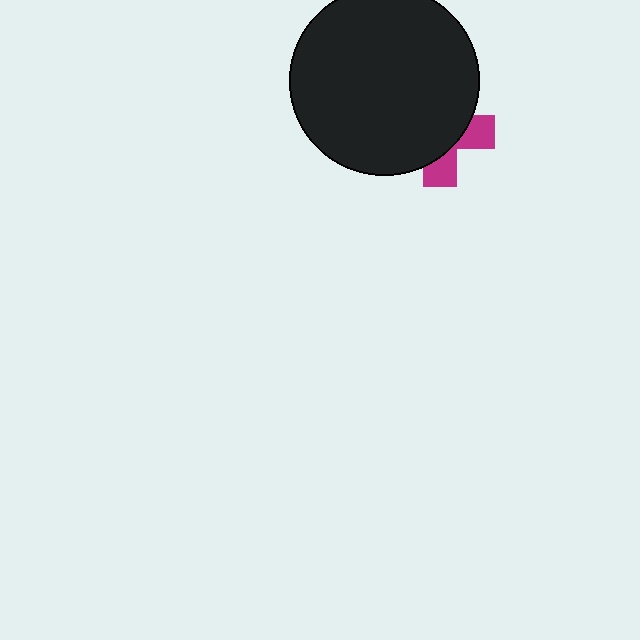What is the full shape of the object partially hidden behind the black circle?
The partially hidden object is a magenta cross.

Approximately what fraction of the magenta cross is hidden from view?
Roughly 67% of the magenta cross is hidden behind the black circle.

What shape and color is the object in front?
The object in front is a black circle.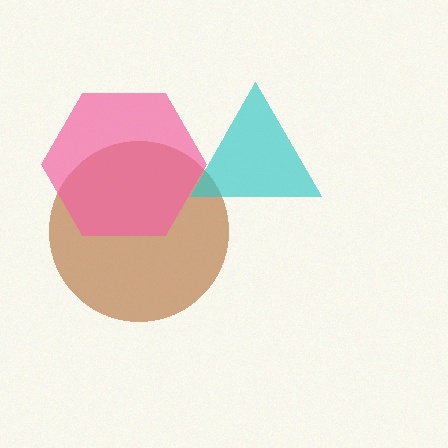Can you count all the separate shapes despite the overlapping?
Yes, there are 3 separate shapes.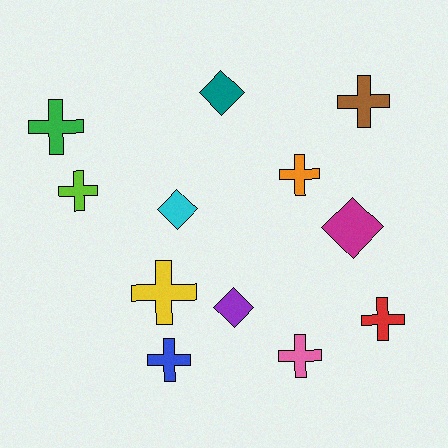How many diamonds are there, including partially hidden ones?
There are 4 diamonds.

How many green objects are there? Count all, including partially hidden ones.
There is 1 green object.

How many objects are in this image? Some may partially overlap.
There are 12 objects.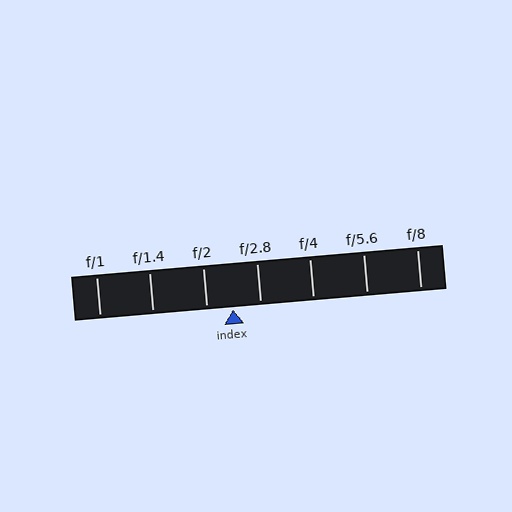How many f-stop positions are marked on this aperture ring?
There are 7 f-stop positions marked.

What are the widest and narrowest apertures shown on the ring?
The widest aperture shown is f/1 and the narrowest is f/8.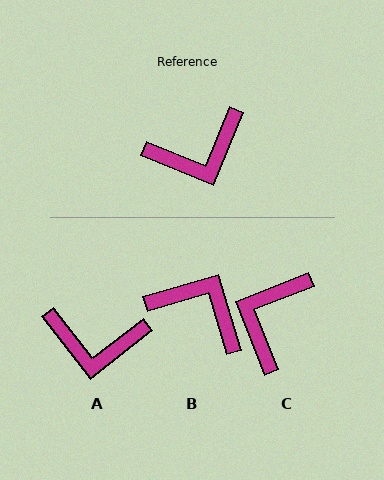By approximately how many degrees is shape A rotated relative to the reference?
Approximately 30 degrees clockwise.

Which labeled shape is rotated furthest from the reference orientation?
C, about 136 degrees away.